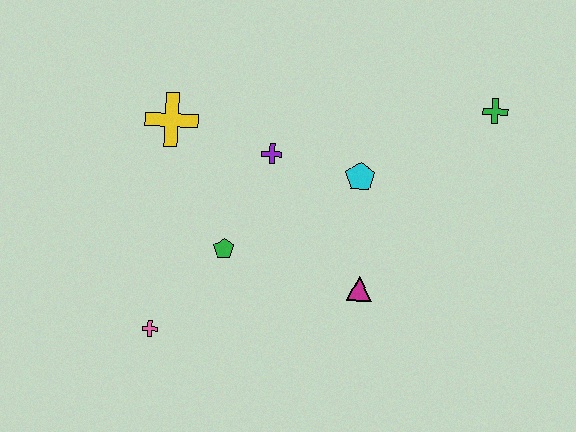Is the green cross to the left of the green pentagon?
No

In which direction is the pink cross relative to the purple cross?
The pink cross is below the purple cross.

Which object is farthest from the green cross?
The pink cross is farthest from the green cross.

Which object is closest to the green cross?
The cyan pentagon is closest to the green cross.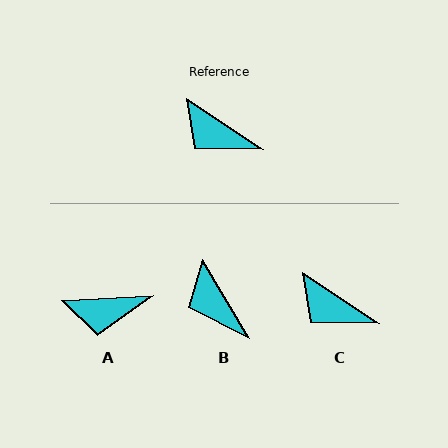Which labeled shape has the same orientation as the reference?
C.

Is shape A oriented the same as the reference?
No, it is off by about 37 degrees.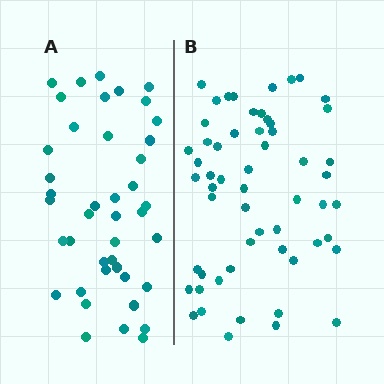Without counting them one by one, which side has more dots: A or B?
Region B (the right region) has more dots.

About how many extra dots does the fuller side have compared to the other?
Region B has approximately 15 more dots than region A.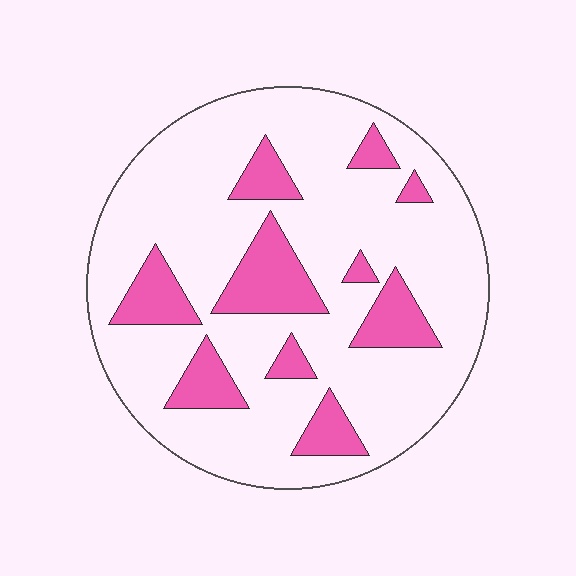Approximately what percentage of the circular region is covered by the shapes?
Approximately 20%.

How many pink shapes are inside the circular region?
10.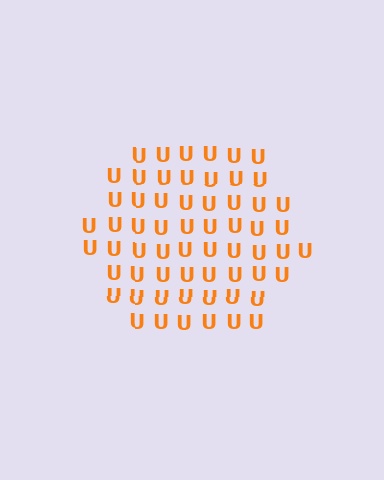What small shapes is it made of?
It is made of small letter U's.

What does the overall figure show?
The overall figure shows a hexagon.